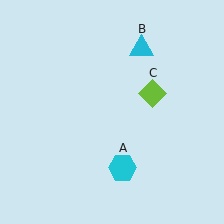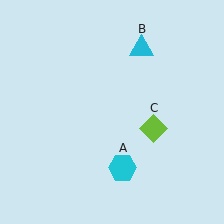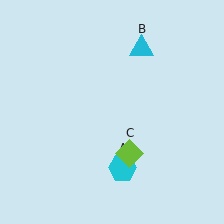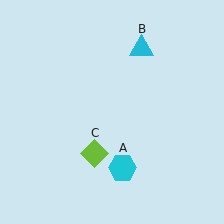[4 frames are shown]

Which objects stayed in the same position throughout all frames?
Cyan hexagon (object A) and cyan triangle (object B) remained stationary.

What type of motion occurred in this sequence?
The lime diamond (object C) rotated clockwise around the center of the scene.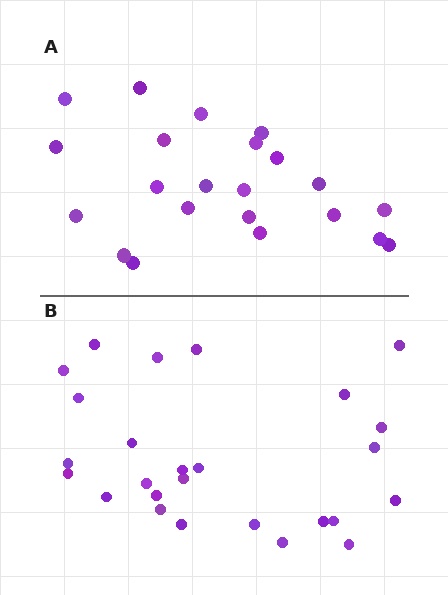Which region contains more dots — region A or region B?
Region B (the bottom region) has more dots.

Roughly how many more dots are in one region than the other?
Region B has about 4 more dots than region A.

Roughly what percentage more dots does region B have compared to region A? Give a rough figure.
About 20% more.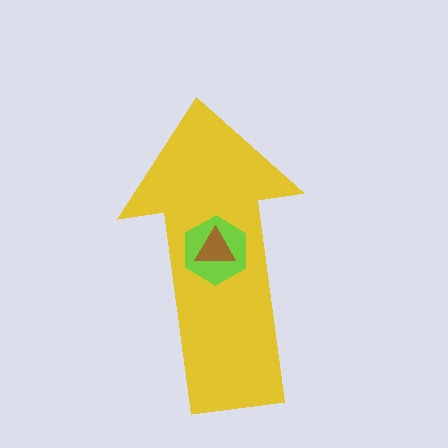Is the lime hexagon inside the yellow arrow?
Yes.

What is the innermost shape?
The brown triangle.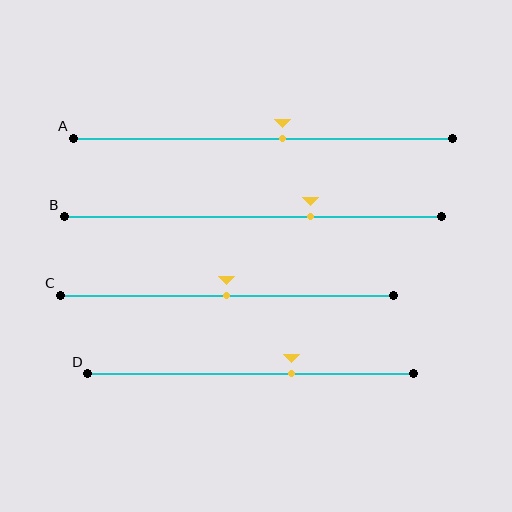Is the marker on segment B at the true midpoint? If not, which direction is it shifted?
No, the marker on segment B is shifted to the right by about 15% of the segment length.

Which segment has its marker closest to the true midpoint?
Segment C has its marker closest to the true midpoint.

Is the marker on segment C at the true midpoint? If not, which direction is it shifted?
Yes, the marker on segment C is at the true midpoint.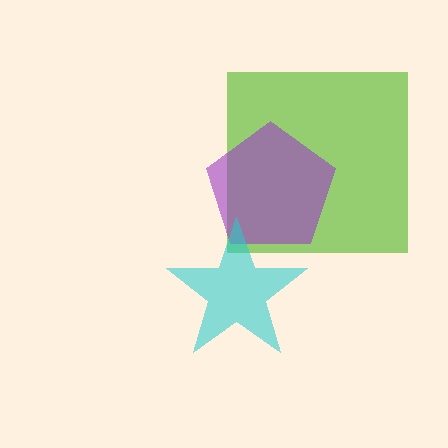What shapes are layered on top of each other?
The layered shapes are: a lime square, a purple pentagon, a cyan star.